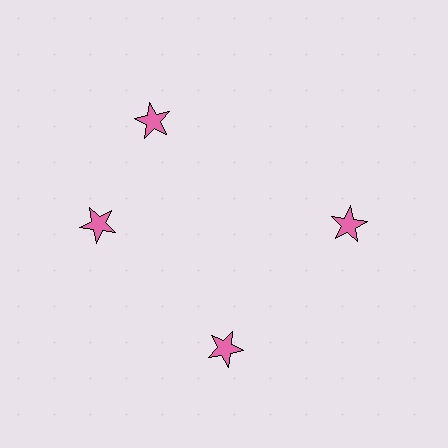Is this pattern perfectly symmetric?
No. The 4 pink stars are arranged in a ring, but one element near the 12 o'clock position is rotated out of alignment along the ring, breaking the 4-fold rotational symmetry.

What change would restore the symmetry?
The symmetry would be restored by rotating it back into even spacing with its neighbors so that all 4 stars sit at equal angles and equal distance from the center.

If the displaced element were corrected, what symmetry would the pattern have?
It would have 4-fold rotational symmetry — the pattern would map onto itself every 90 degrees.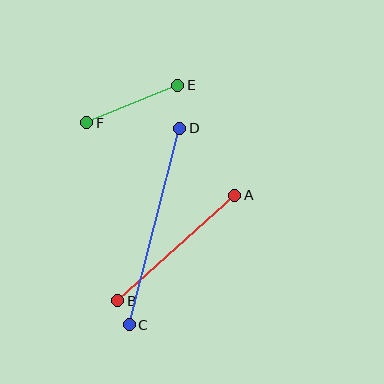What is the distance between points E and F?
The distance is approximately 98 pixels.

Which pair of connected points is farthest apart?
Points C and D are farthest apart.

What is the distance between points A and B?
The distance is approximately 158 pixels.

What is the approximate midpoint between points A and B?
The midpoint is at approximately (176, 248) pixels.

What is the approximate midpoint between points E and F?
The midpoint is at approximately (132, 104) pixels.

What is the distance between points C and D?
The distance is approximately 203 pixels.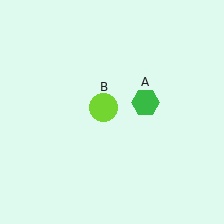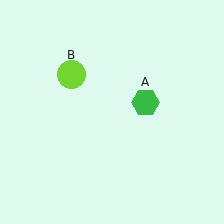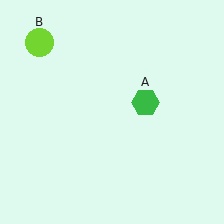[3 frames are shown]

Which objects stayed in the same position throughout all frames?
Green hexagon (object A) remained stationary.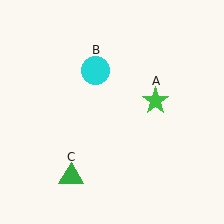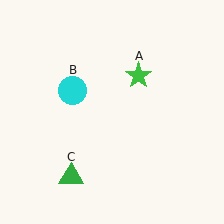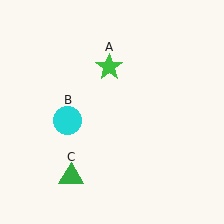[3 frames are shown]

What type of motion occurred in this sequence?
The green star (object A), cyan circle (object B) rotated counterclockwise around the center of the scene.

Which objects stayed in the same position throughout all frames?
Green triangle (object C) remained stationary.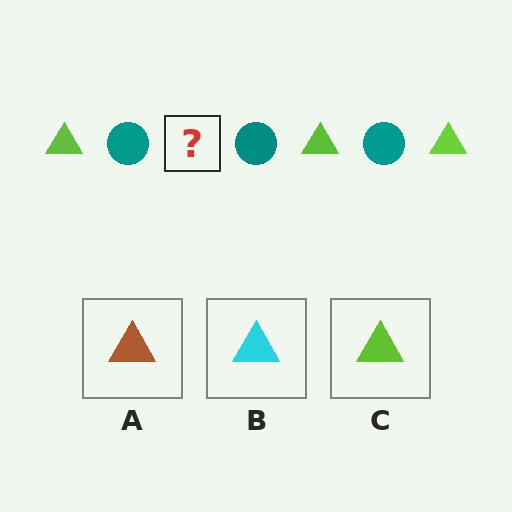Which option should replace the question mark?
Option C.